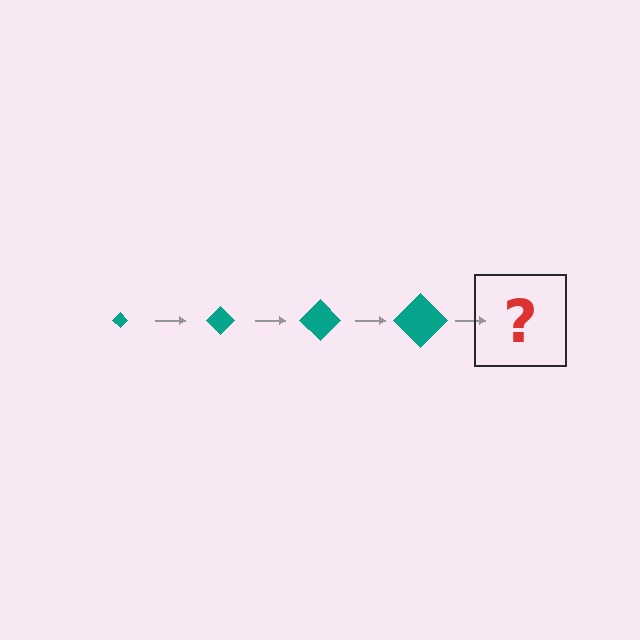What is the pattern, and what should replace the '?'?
The pattern is that the diamond gets progressively larger each step. The '?' should be a teal diamond, larger than the previous one.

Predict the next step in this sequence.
The next step is a teal diamond, larger than the previous one.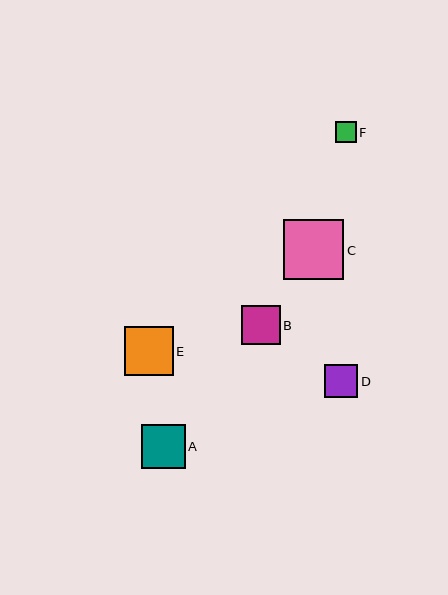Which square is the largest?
Square C is the largest with a size of approximately 60 pixels.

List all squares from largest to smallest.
From largest to smallest: C, E, A, B, D, F.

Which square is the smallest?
Square F is the smallest with a size of approximately 21 pixels.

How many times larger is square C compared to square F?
Square C is approximately 2.9 times the size of square F.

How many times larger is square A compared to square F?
Square A is approximately 2.1 times the size of square F.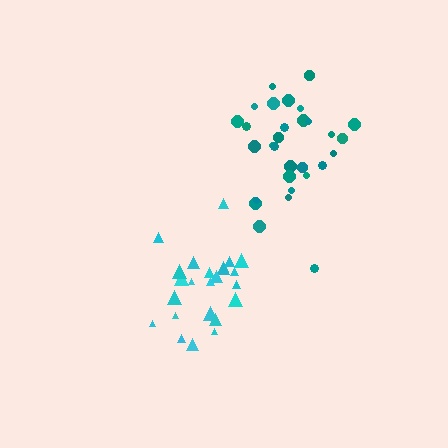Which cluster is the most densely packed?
Cyan.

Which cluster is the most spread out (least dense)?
Teal.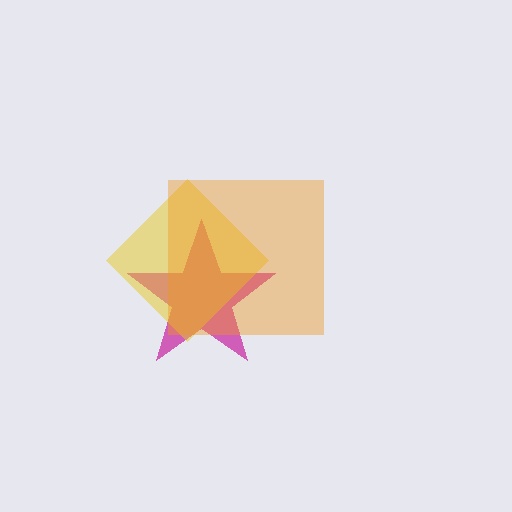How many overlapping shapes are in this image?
There are 3 overlapping shapes in the image.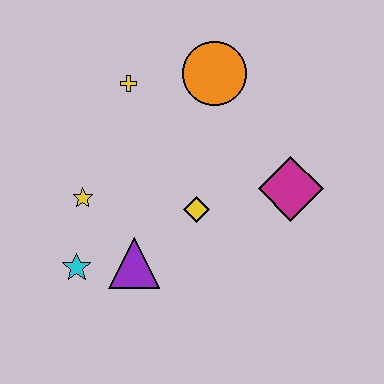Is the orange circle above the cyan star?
Yes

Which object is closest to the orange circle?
The yellow cross is closest to the orange circle.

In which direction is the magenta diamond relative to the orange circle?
The magenta diamond is below the orange circle.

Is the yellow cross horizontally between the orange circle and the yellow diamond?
No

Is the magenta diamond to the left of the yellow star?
No